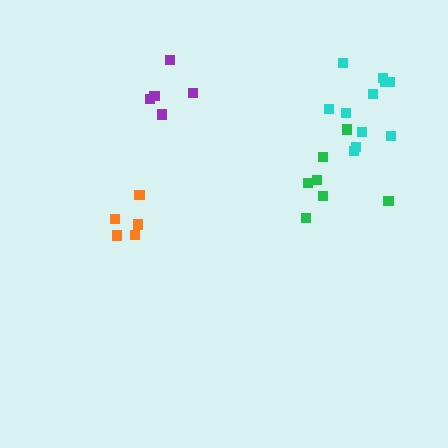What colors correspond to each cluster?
The clusters are colored: green, purple, cyan, orange.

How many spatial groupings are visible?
There are 4 spatial groupings.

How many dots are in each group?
Group 1: 7 dots, Group 2: 5 dots, Group 3: 11 dots, Group 4: 5 dots (28 total).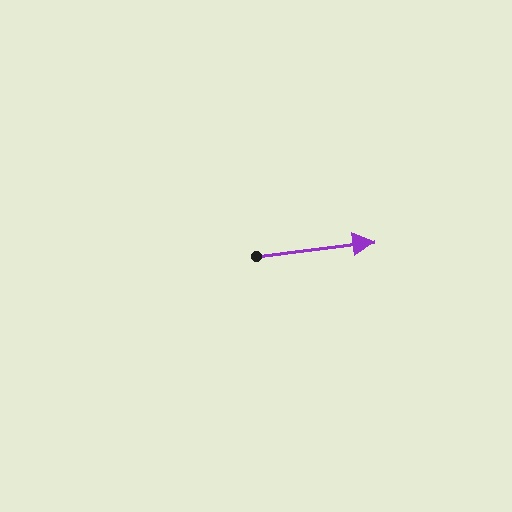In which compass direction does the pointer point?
East.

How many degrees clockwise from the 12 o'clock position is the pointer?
Approximately 83 degrees.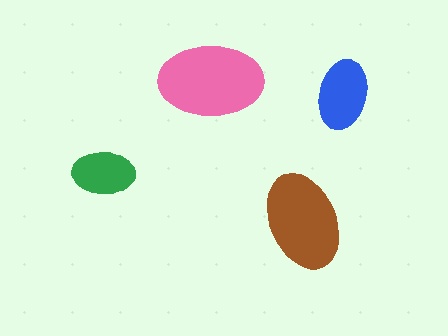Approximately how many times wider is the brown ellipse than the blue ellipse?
About 1.5 times wider.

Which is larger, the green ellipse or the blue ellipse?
The blue one.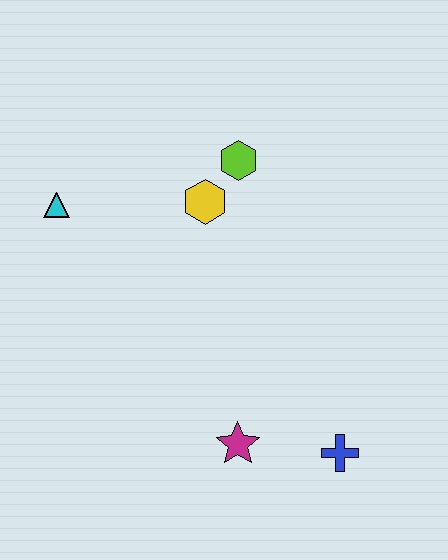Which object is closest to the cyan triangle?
The yellow hexagon is closest to the cyan triangle.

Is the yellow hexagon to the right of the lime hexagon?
No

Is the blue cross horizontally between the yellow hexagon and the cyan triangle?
No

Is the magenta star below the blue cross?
No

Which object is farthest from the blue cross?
The cyan triangle is farthest from the blue cross.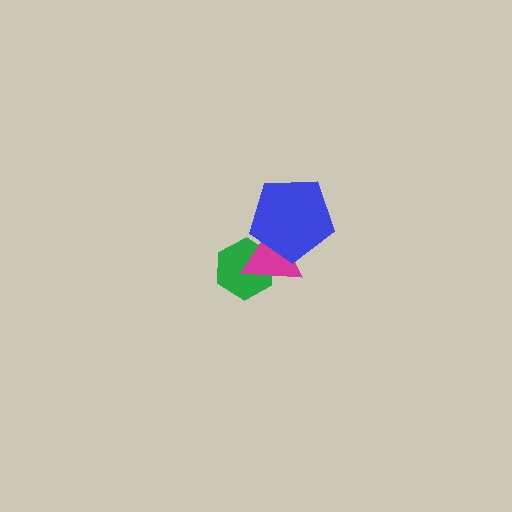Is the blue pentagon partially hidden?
No, no other shape covers it.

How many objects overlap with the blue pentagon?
1 object overlaps with the blue pentagon.